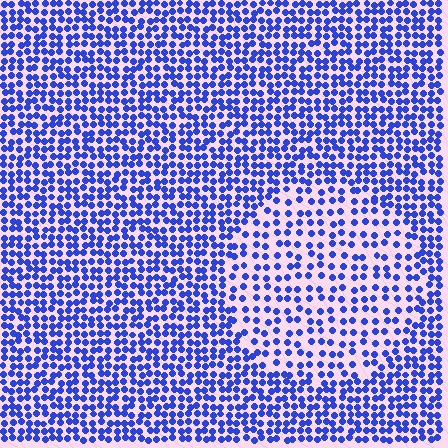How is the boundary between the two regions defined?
The boundary is defined by a change in element density (approximately 1.8x ratio). All elements are the same color, size, and shape.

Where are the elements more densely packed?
The elements are more densely packed outside the circle boundary.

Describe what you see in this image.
The image contains small blue elements arranged at two different densities. A circle-shaped region is visible where the elements are less densely packed than the surrounding area.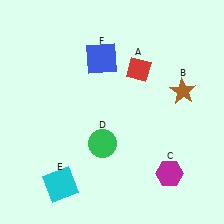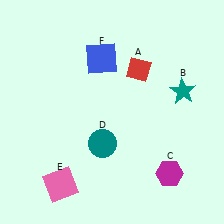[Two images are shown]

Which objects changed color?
B changed from brown to teal. D changed from green to teal. E changed from cyan to pink.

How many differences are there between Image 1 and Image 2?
There are 3 differences between the two images.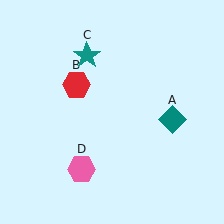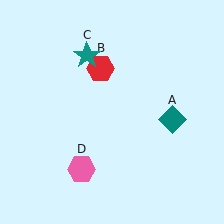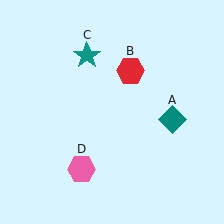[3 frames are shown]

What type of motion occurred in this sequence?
The red hexagon (object B) rotated clockwise around the center of the scene.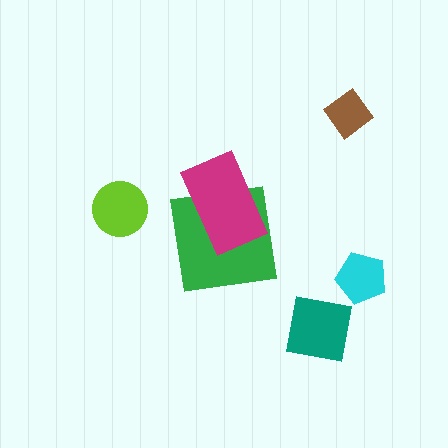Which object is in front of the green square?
The magenta rectangle is in front of the green square.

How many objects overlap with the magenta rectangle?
1 object overlaps with the magenta rectangle.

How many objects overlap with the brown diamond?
0 objects overlap with the brown diamond.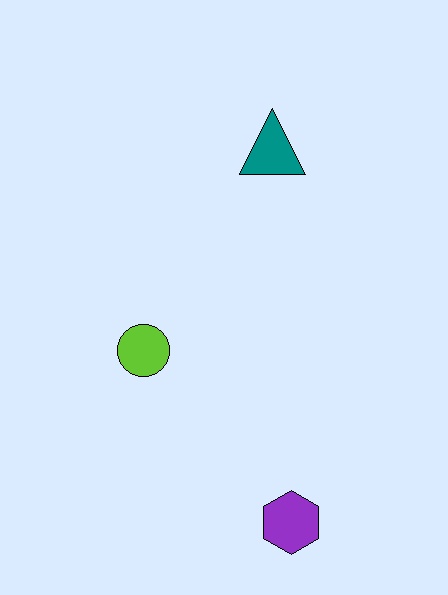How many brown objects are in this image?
There are no brown objects.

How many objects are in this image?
There are 3 objects.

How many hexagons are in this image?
There is 1 hexagon.